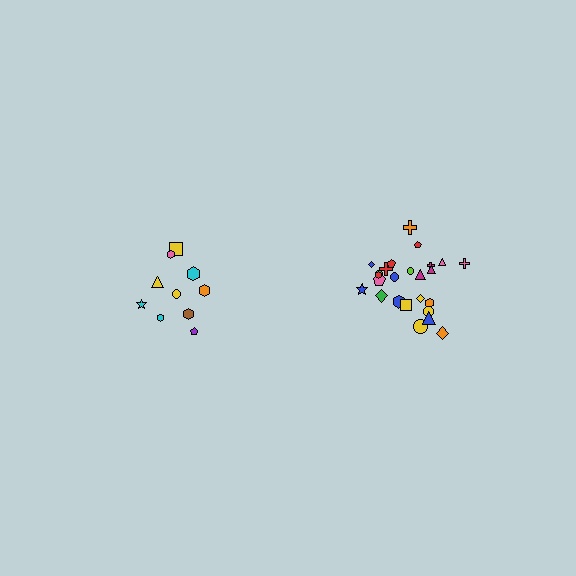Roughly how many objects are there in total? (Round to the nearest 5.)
Roughly 35 objects in total.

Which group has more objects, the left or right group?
The right group.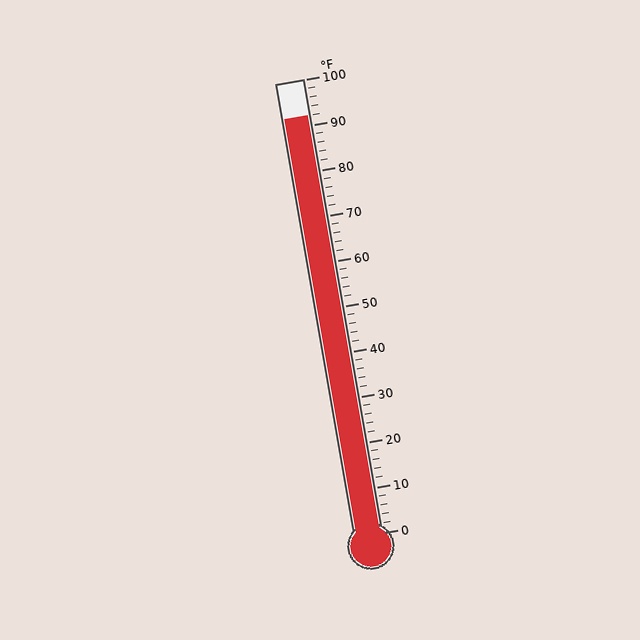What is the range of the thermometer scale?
The thermometer scale ranges from 0°F to 100°F.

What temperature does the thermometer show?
The thermometer shows approximately 92°F.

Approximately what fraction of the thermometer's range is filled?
The thermometer is filled to approximately 90% of its range.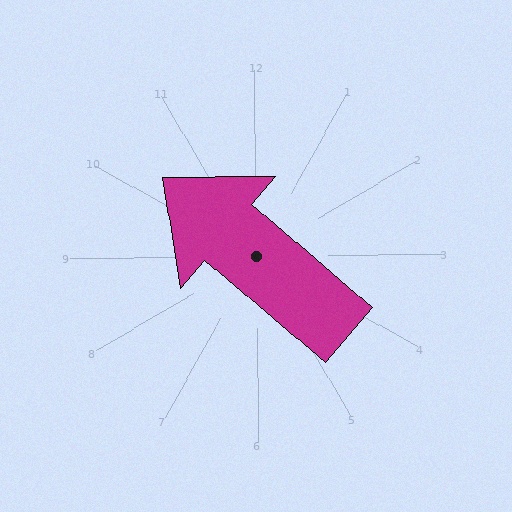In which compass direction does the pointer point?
Northwest.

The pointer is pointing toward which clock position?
Roughly 10 o'clock.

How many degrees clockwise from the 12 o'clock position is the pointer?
Approximately 311 degrees.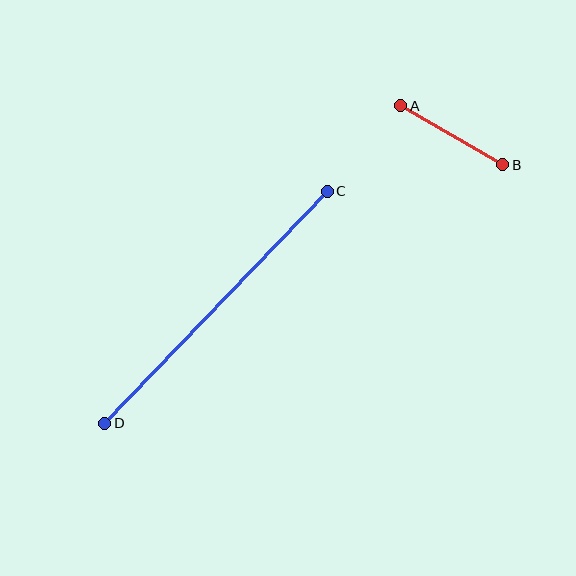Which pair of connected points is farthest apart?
Points C and D are farthest apart.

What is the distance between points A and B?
The distance is approximately 118 pixels.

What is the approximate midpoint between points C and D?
The midpoint is at approximately (216, 307) pixels.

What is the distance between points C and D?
The distance is approximately 321 pixels.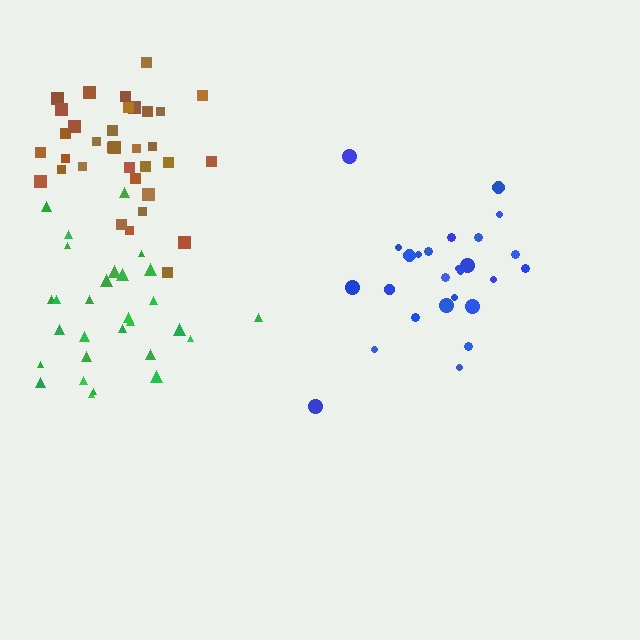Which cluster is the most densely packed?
Brown.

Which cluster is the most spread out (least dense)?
Blue.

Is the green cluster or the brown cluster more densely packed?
Brown.